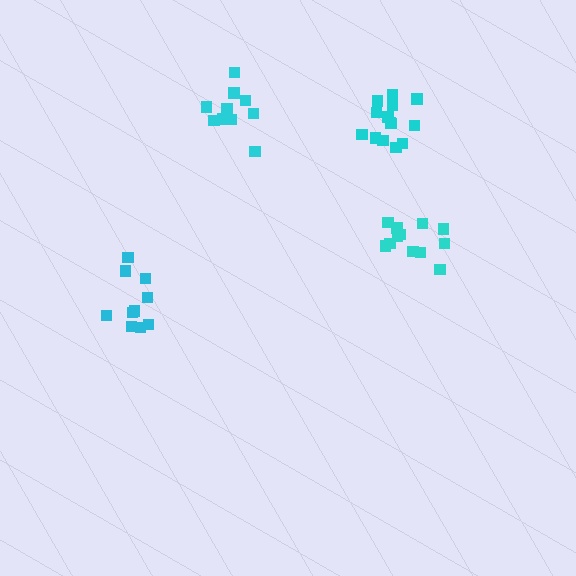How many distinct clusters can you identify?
There are 4 distinct clusters.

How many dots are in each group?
Group 1: 10 dots, Group 2: 14 dots, Group 3: 10 dots, Group 4: 12 dots (46 total).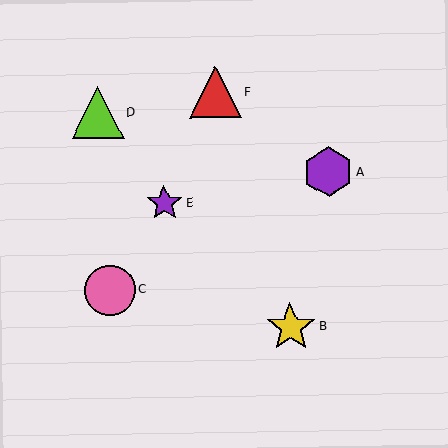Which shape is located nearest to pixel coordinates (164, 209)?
The purple star (labeled E) at (164, 203) is nearest to that location.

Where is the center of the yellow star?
The center of the yellow star is at (291, 327).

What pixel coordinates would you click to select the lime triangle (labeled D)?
Click at (98, 113) to select the lime triangle D.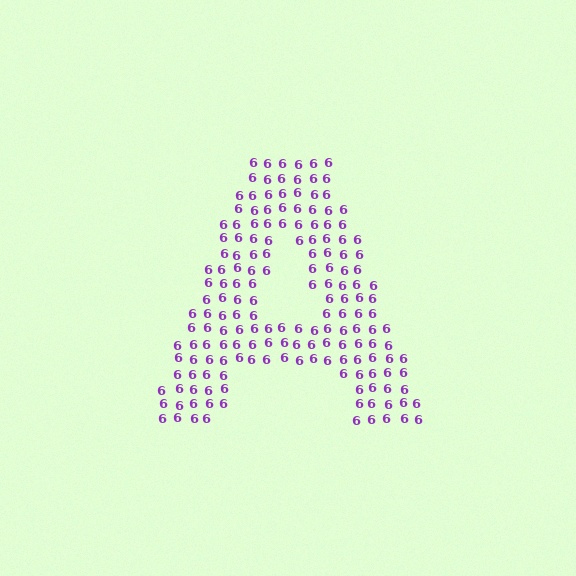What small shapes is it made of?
It is made of small digit 6's.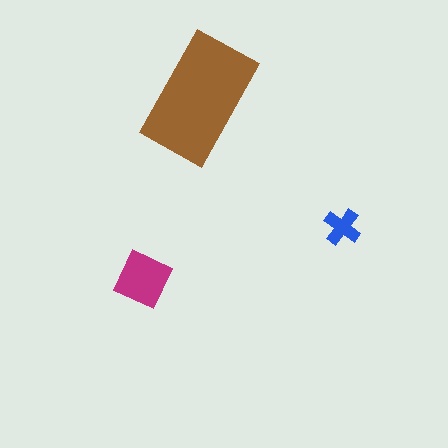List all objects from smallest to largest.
The blue cross, the magenta square, the brown rectangle.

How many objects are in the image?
There are 3 objects in the image.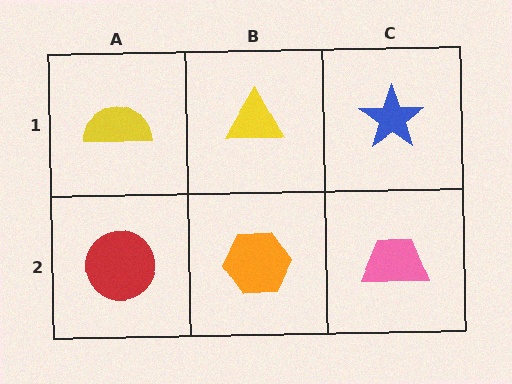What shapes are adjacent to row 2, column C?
A blue star (row 1, column C), an orange hexagon (row 2, column B).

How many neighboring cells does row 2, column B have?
3.